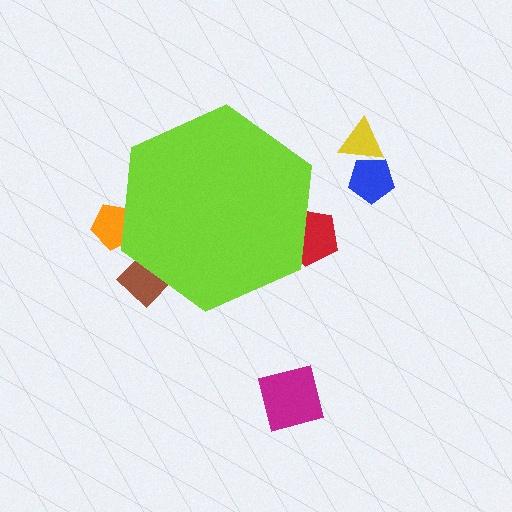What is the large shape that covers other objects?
A lime hexagon.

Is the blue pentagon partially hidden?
No, the blue pentagon is fully visible.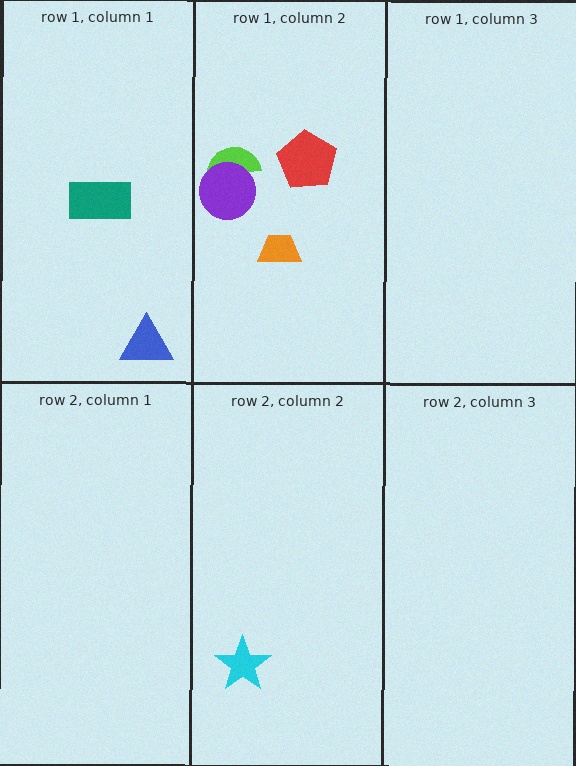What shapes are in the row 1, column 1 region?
The teal rectangle, the blue triangle.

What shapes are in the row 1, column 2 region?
The red pentagon, the lime semicircle, the orange trapezoid, the purple circle.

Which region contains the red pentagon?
The row 1, column 2 region.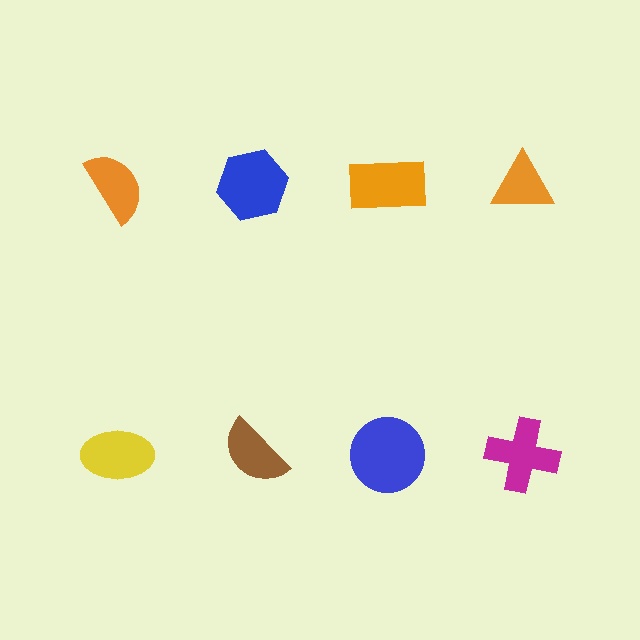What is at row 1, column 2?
A blue hexagon.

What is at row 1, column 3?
An orange rectangle.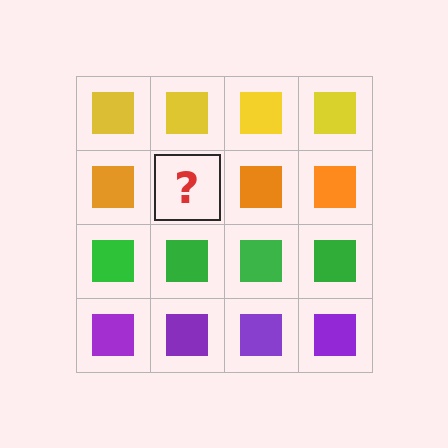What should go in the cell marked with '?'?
The missing cell should contain an orange square.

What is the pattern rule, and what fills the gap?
The rule is that each row has a consistent color. The gap should be filled with an orange square.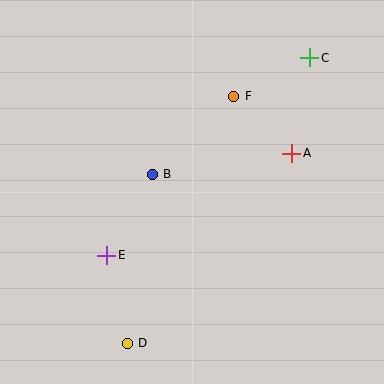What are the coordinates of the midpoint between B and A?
The midpoint between B and A is at (222, 164).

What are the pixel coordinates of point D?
Point D is at (127, 344).